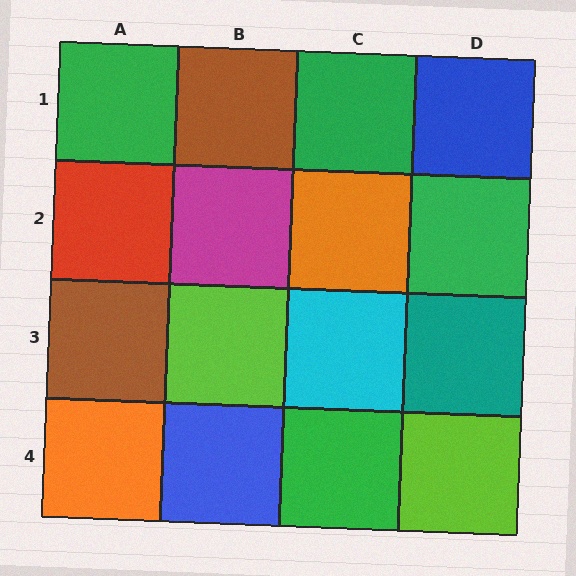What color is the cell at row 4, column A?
Orange.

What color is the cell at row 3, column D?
Teal.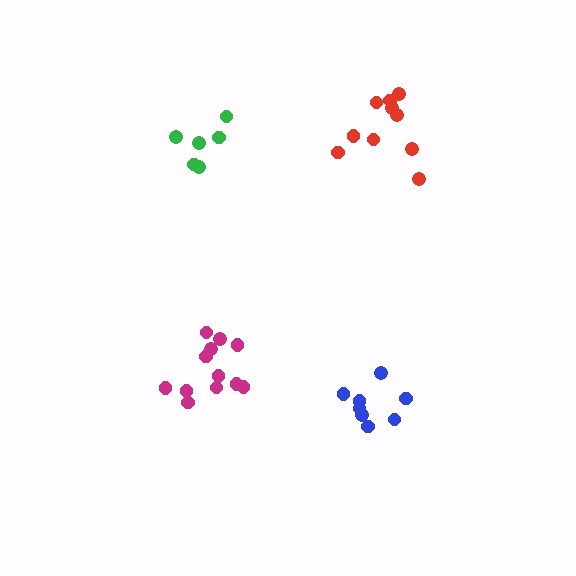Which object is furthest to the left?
The magenta cluster is leftmost.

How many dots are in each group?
Group 1: 6 dots, Group 2: 12 dots, Group 3: 10 dots, Group 4: 8 dots (36 total).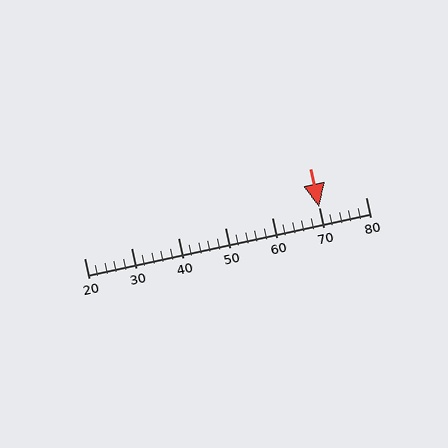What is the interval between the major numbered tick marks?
The major tick marks are spaced 10 units apart.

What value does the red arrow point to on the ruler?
The red arrow points to approximately 70.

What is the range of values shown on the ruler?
The ruler shows values from 20 to 80.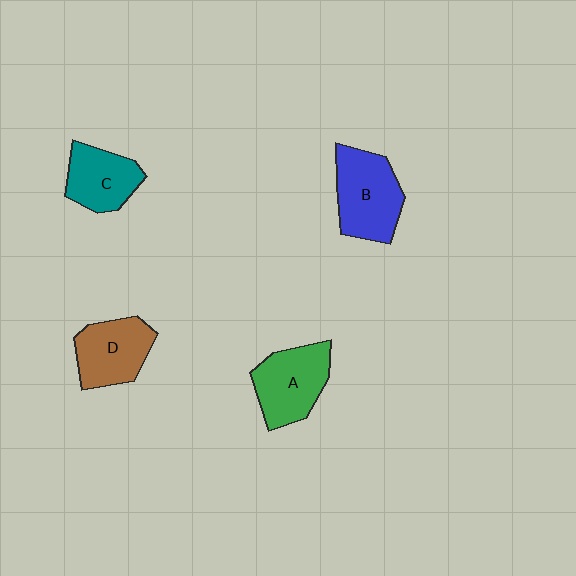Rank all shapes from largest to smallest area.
From largest to smallest: B (blue), A (green), D (brown), C (teal).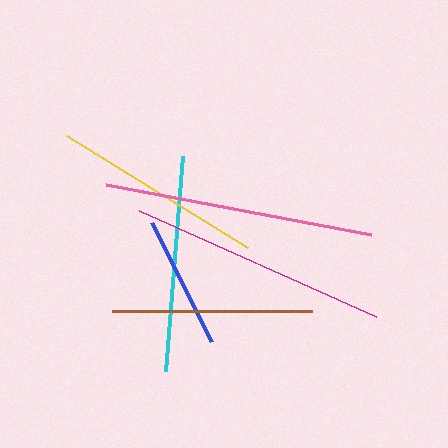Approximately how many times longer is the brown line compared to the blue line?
The brown line is approximately 1.5 times the length of the blue line.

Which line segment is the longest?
The pink line is the longest at approximately 270 pixels.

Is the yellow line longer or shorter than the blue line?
The yellow line is longer than the blue line.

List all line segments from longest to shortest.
From longest to shortest: pink, magenta, cyan, yellow, brown, blue.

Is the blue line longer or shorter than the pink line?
The pink line is longer than the blue line.